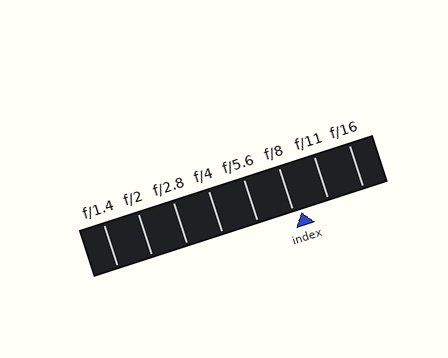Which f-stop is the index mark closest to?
The index mark is closest to f/8.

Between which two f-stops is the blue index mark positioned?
The index mark is between f/8 and f/11.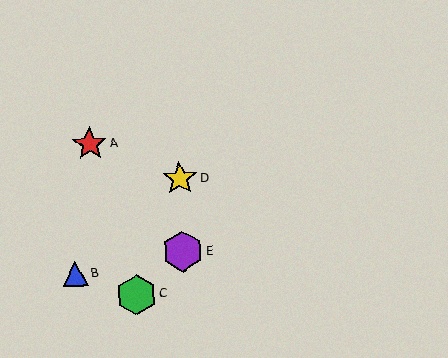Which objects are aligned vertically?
Objects D, E are aligned vertically.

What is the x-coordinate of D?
Object D is at x≈180.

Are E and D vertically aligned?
Yes, both are at x≈183.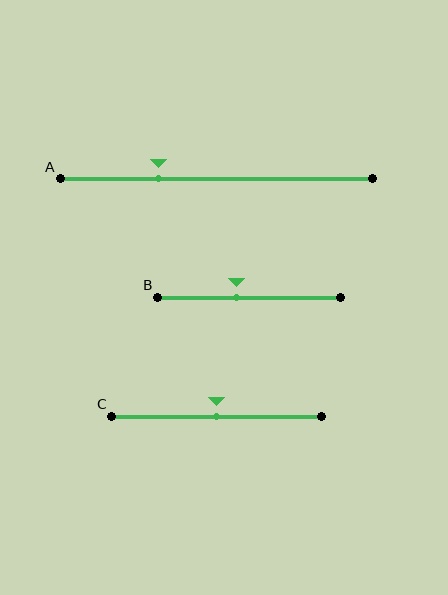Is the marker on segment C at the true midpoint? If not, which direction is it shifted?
Yes, the marker on segment C is at the true midpoint.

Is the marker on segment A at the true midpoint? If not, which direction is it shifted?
No, the marker on segment A is shifted to the left by about 19% of the segment length.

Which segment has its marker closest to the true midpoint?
Segment C has its marker closest to the true midpoint.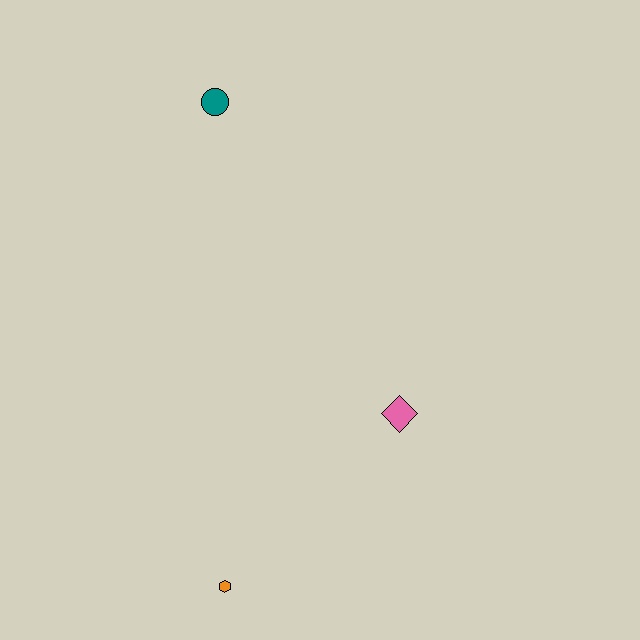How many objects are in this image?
There are 3 objects.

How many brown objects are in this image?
There are no brown objects.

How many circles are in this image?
There is 1 circle.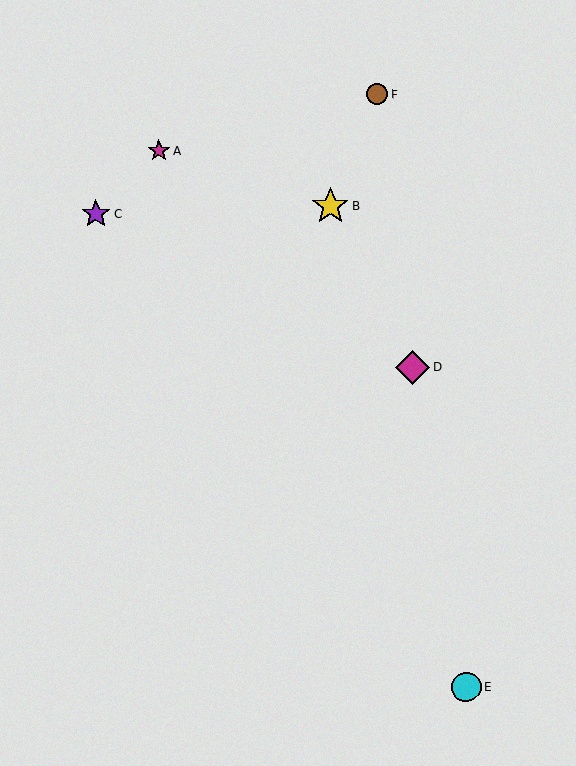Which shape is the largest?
The yellow star (labeled B) is the largest.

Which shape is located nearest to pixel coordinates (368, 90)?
The brown circle (labeled F) at (377, 95) is nearest to that location.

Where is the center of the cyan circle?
The center of the cyan circle is at (466, 686).